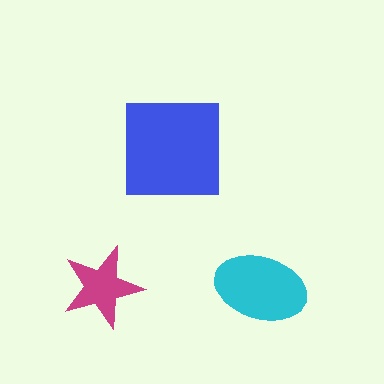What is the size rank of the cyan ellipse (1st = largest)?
2nd.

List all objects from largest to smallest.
The blue square, the cyan ellipse, the magenta star.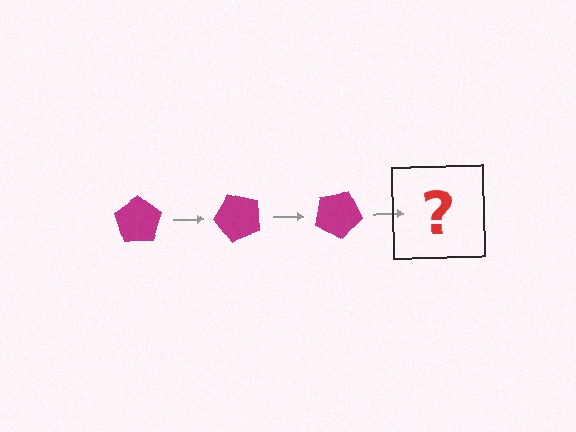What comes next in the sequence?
The next element should be a magenta pentagon rotated 150 degrees.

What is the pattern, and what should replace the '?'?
The pattern is that the pentagon rotates 50 degrees each step. The '?' should be a magenta pentagon rotated 150 degrees.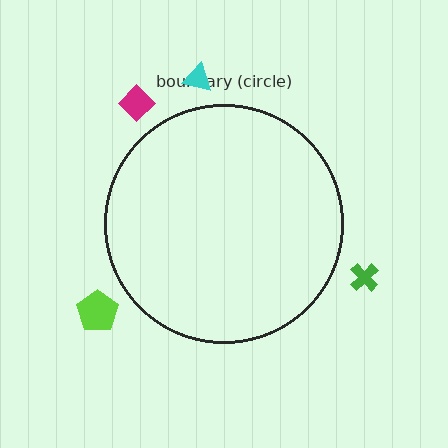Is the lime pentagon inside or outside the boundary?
Outside.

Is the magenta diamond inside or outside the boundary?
Outside.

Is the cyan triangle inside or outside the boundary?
Outside.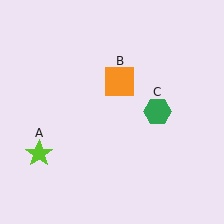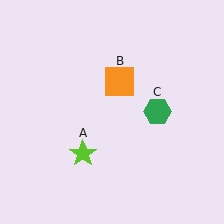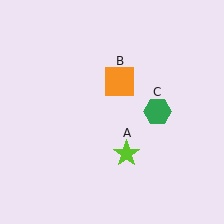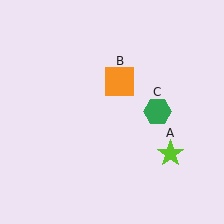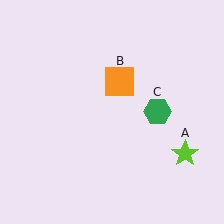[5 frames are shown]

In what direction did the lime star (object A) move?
The lime star (object A) moved right.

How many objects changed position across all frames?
1 object changed position: lime star (object A).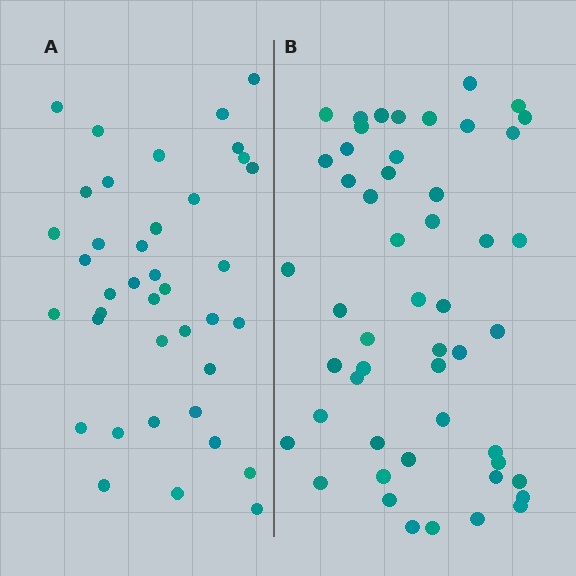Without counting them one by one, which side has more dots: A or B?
Region B (the right region) has more dots.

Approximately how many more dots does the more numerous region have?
Region B has roughly 12 or so more dots than region A.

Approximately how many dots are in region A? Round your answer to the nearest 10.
About 40 dots. (The exact count is 39, which rounds to 40.)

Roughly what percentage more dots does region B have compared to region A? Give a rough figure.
About 30% more.